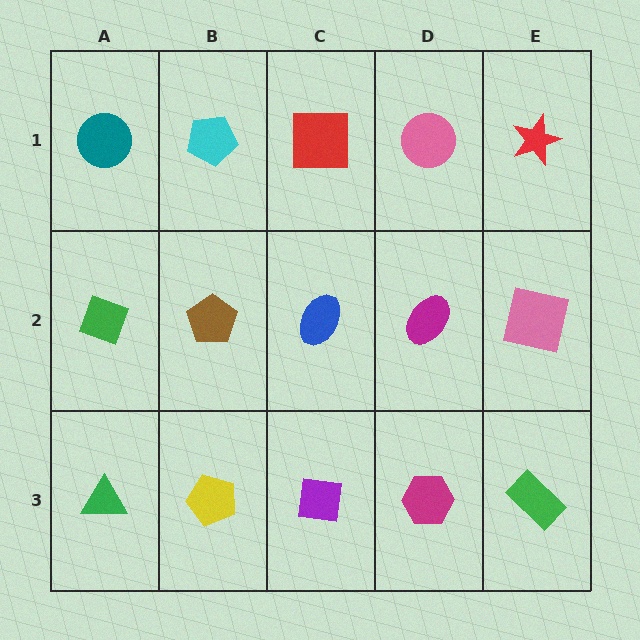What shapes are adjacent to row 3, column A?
A green diamond (row 2, column A), a yellow pentagon (row 3, column B).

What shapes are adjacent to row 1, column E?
A pink square (row 2, column E), a pink circle (row 1, column D).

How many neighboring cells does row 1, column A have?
2.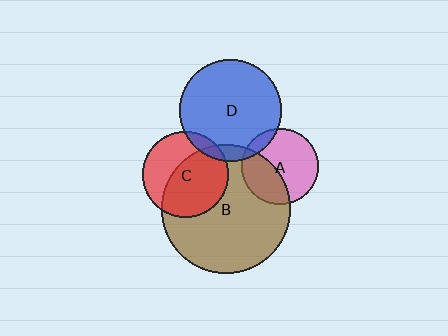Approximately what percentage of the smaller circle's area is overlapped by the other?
Approximately 35%.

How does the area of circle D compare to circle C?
Approximately 1.4 times.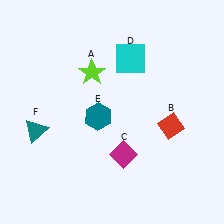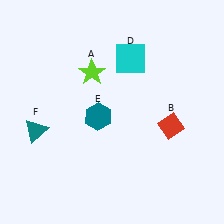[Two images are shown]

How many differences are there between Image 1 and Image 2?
There is 1 difference between the two images.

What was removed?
The magenta diamond (C) was removed in Image 2.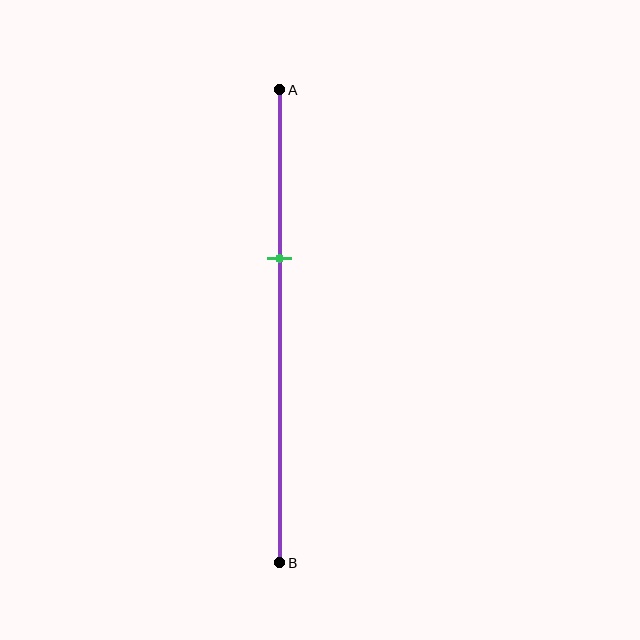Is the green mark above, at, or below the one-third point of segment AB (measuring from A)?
The green mark is approximately at the one-third point of segment AB.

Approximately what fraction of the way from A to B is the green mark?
The green mark is approximately 35% of the way from A to B.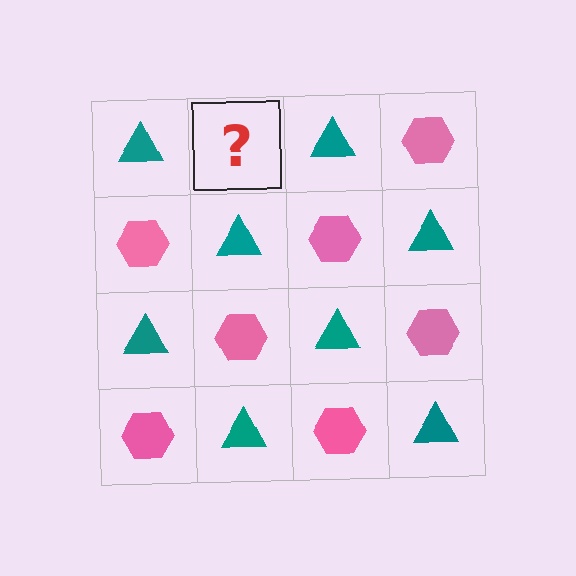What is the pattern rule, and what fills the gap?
The rule is that it alternates teal triangle and pink hexagon in a checkerboard pattern. The gap should be filled with a pink hexagon.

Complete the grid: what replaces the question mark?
The question mark should be replaced with a pink hexagon.